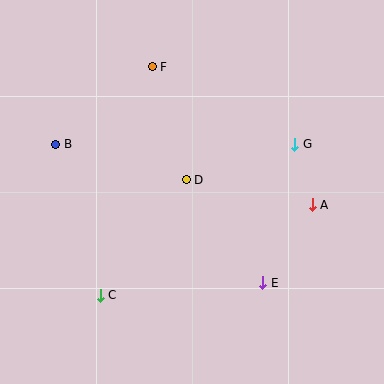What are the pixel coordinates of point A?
Point A is at (312, 205).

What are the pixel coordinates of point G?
Point G is at (295, 144).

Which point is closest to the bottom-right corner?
Point E is closest to the bottom-right corner.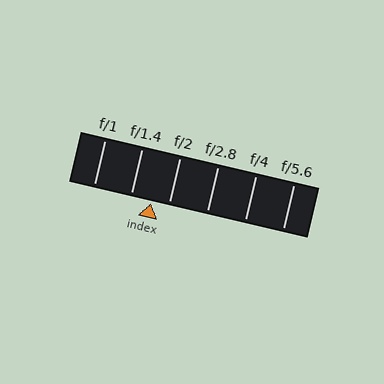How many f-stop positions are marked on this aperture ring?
There are 6 f-stop positions marked.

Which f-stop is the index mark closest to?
The index mark is closest to f/2.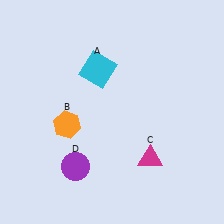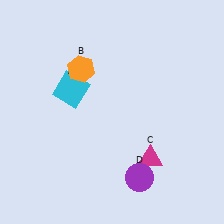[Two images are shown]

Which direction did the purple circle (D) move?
The purple circle (D) moved right.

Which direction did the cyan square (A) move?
The cyan square (A) moved left.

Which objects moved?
The objects that moved are: the cyan square (A), the orange hexagon (B), the purple circle (D).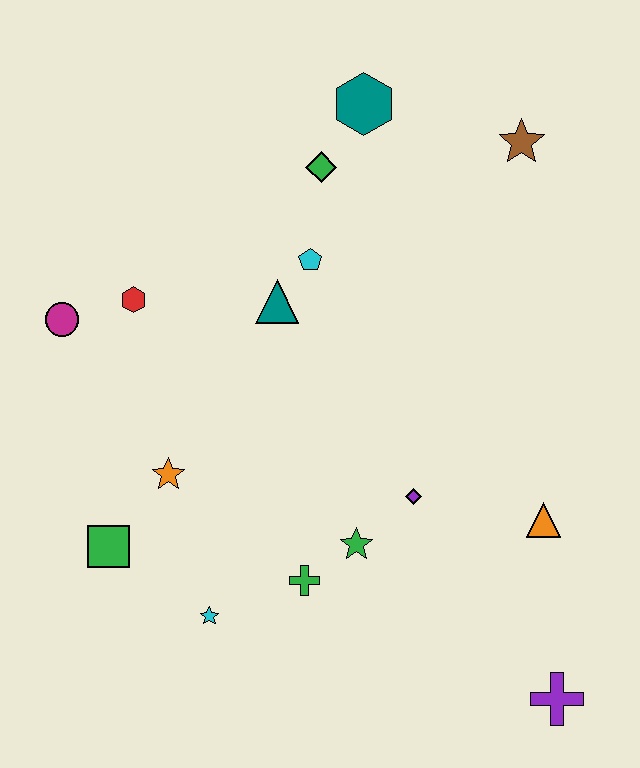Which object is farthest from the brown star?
The green square is farthest from the brown star.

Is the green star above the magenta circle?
No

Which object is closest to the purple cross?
The orange triangle is closest to the purple cross.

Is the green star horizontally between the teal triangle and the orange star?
No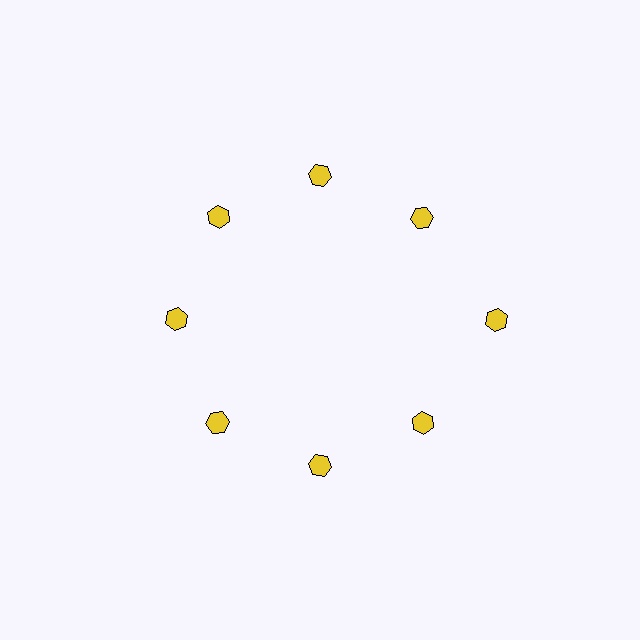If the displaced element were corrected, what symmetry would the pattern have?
It would have 8-fold rotational symmetry — the pattern would map onto itself every 45 degrees.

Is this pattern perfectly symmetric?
No. The 8 yellow hexagons are arranged in a ring, but one element near the 3 o'clock position is pushed outward from the center, breaking the 8-fold rotational symmetry.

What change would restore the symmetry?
The symmetry would be restored by moving it inward, back onto the ring so that all 8 hexagons sit at equal angles and equal distance from the center.